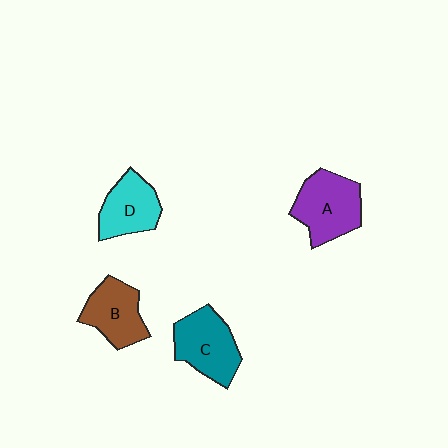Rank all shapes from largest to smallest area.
From largest to smallest: A (purple), C (teal), B (brown), D (cyan).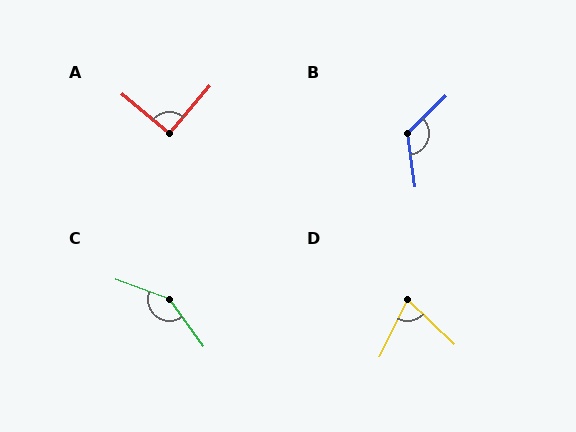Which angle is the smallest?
D, at approximately 73 degrees.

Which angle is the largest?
C, at approximately 146 degrees.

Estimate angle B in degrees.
Approximately 126 degrees.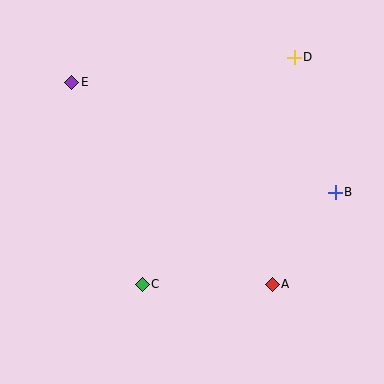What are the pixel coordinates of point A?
Point A is at (272, 284).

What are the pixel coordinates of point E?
Point E is at (72, 82).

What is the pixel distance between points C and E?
The distance between C and E is 214 pixels.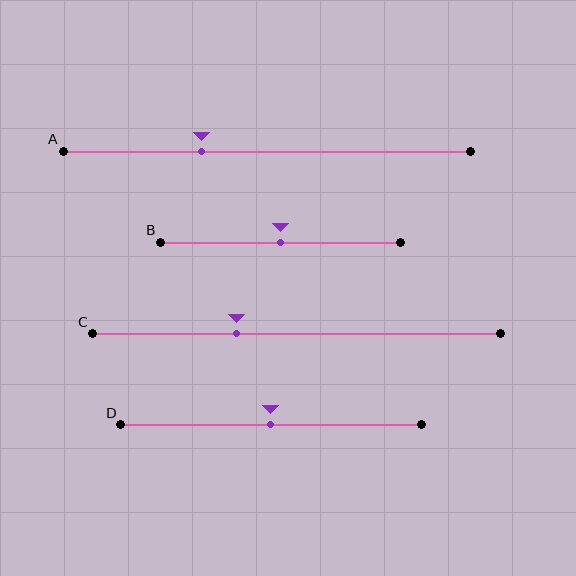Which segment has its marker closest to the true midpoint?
Segment B has its marker closest to the true midpoint.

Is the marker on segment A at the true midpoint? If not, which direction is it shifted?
No, the marker on segment A is shifted to the left by about 16% of the segment length.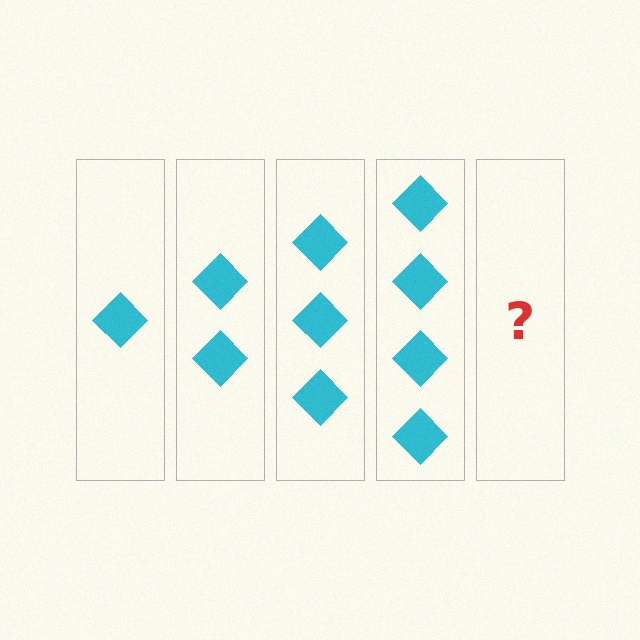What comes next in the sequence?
The next element should be 5 diamonds.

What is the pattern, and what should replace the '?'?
The pattern is that each step adds one more diamond. The '?' should be 5 diamonds.